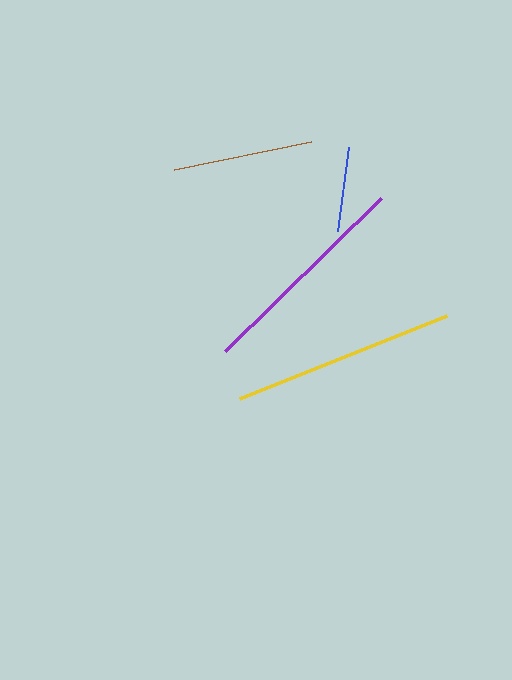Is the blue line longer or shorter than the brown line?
The brown line is longer than the blue line.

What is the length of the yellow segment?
The yellow segment is approximately 224 pixels long.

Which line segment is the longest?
The yellow line is the longest at approximately 224 pixels.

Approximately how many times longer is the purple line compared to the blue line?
The purple line is approximately 2.6 times the length of the blue line.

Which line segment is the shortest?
The blue line is the shortest at approximately 85 pixels.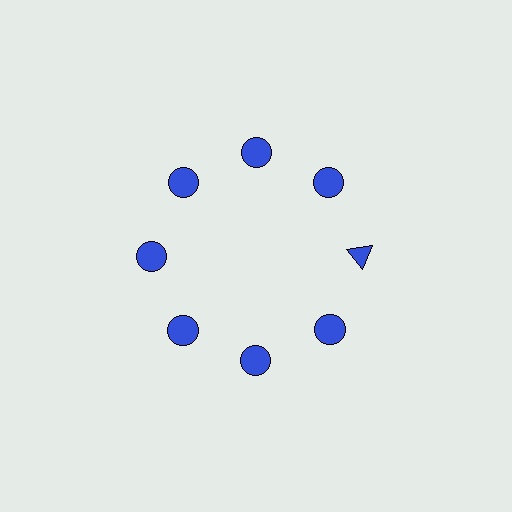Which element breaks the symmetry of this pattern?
The blue triangle at roughly the 3 o'clock position breaks the symmetry. All other shapes are blue circles.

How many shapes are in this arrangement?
There are 8 shapes arranged in a ring pattern.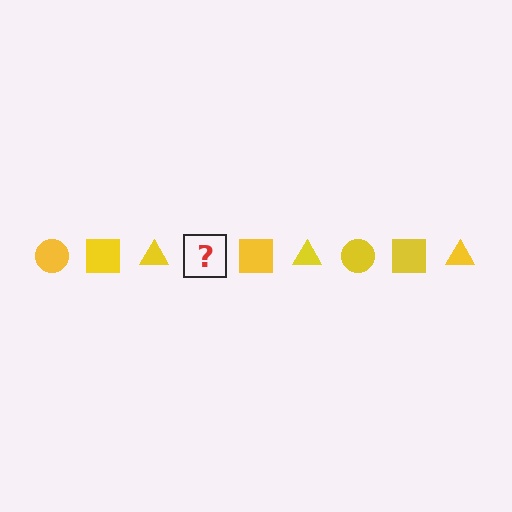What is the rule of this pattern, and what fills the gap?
The rule is that the pattern cycles through circle, square, triangle shapes in yellow. The gap should be filled with a yellow circle.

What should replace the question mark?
The question mark should be replaced with a yellow circle.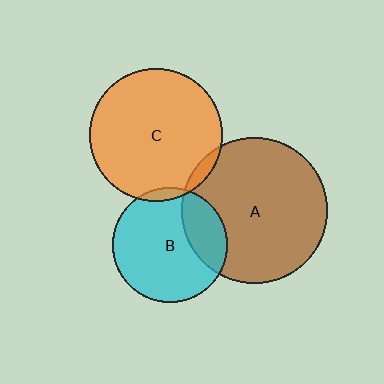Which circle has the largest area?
Circle A (brown).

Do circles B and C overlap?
Yes.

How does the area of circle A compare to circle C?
Approximately 1.2 times.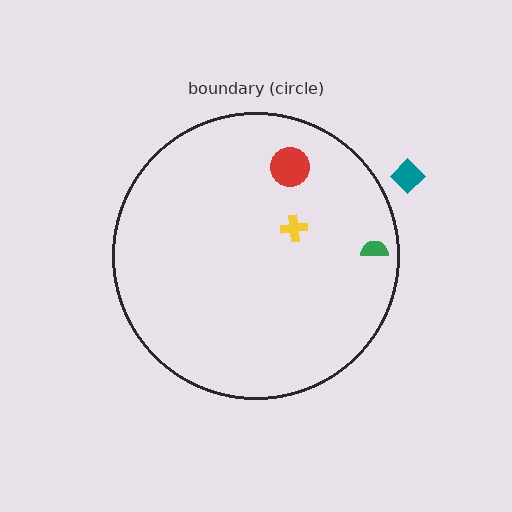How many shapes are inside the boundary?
3 inside, 1 outside.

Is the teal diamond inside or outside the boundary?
Outside.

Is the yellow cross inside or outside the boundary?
Inside.